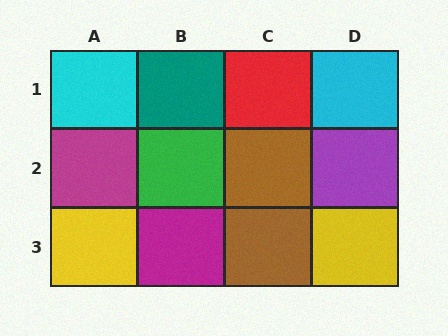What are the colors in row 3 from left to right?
Yellow, magenta, brown, yellow.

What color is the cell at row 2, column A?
Magenta.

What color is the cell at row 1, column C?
Red.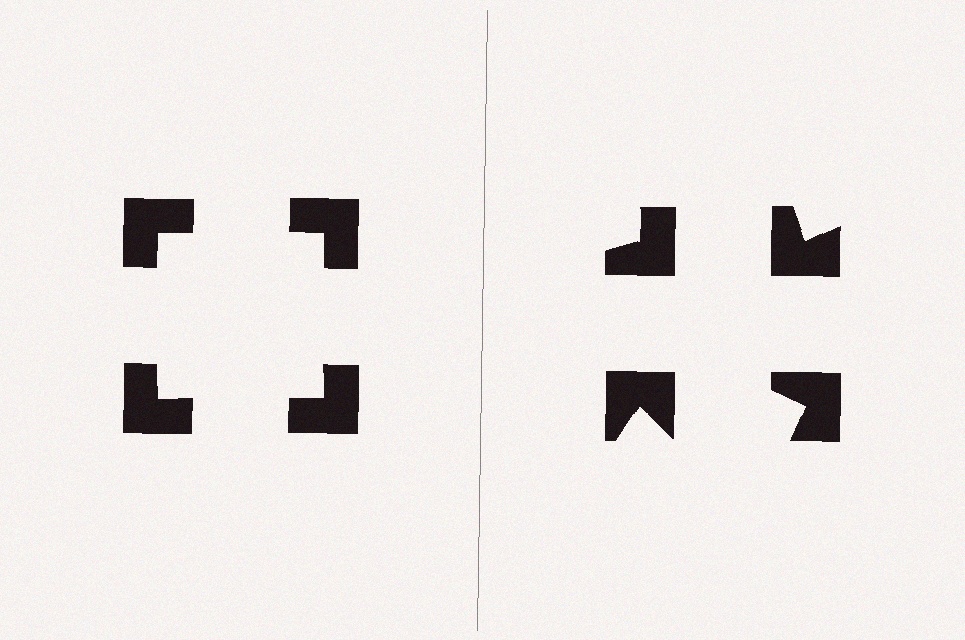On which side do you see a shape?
An illusory square appears on the left side. On the right side the wedge cuts are rotated, so no coherent shape forms.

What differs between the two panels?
The notched squares are positioned identically on both sides; only the wedge orientations differ. On the left they align to a square; on the right they are misaligned.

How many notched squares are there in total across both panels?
8 — 4 on each side.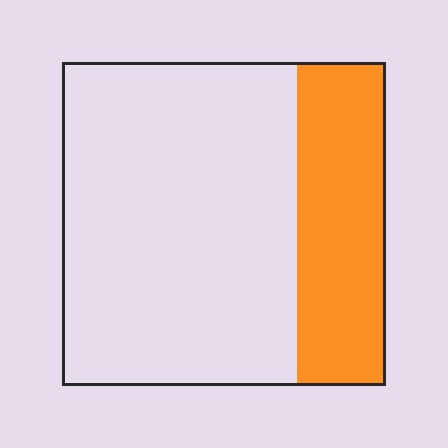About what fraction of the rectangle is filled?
About one quarter (1/4).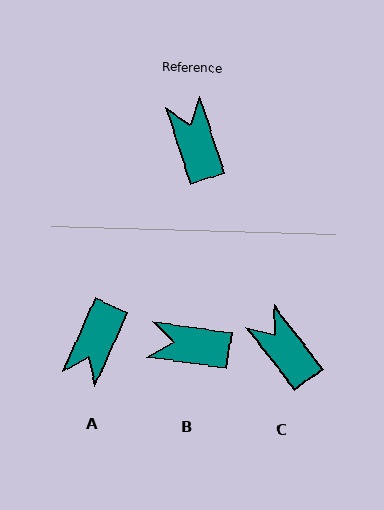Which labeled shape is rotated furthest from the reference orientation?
A, about 138 degrees away.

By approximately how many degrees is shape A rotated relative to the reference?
Approximately 138 degrees counter-clockwise.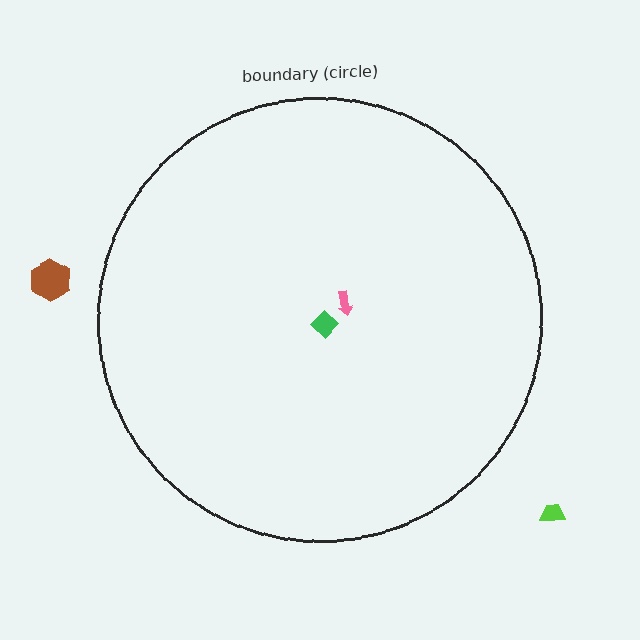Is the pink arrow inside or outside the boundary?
Inside.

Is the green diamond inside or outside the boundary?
Inside.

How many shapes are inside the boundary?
2 inside, 2 outside.